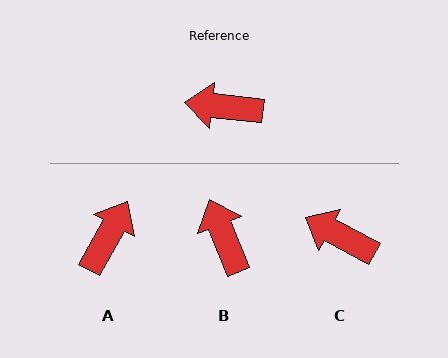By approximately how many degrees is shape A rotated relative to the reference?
Approximately 113 degrees clockwise.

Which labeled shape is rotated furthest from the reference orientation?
A, about 113 degrees away.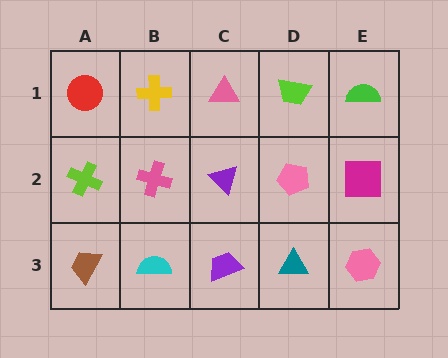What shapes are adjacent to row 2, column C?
A pink triangle (row 1, column C), a purple trapezoid (row 3, column C), a pink cross (row 2, column B), a pink pentagon (row 2, column D).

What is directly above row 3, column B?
A pink cross.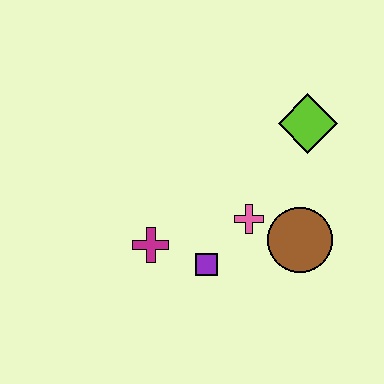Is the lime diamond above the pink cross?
Yes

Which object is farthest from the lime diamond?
The magenta cross is farthest from the lime diamond.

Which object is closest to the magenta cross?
The purple square is closest to the magenta cross.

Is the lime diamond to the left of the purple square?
No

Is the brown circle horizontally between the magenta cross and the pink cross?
No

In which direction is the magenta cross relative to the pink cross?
The magenta cross is to the left of the pink cross.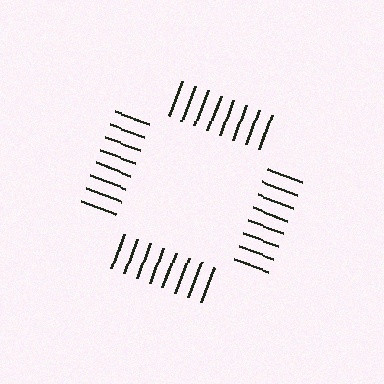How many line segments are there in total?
32 — 8 along each of the 4 edges.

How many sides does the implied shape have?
4 sides — the line-ends trace a square.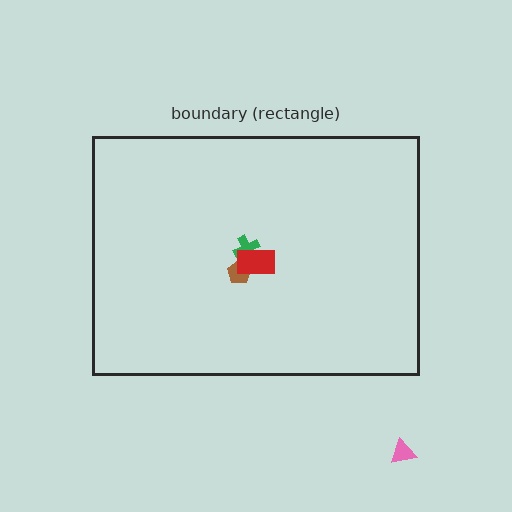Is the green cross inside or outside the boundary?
Inside.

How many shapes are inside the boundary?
3 inside, 1 outside.